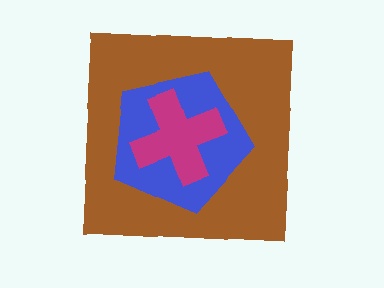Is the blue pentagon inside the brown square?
Yes.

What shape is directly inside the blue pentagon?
The magenta cross.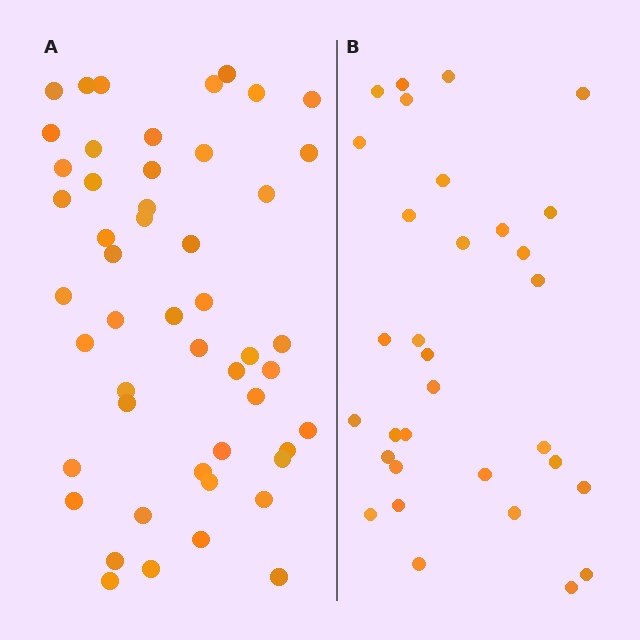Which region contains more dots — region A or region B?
Region A (the left region) has more dots.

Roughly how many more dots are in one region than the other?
Region A has approximately 20 more dots than region B.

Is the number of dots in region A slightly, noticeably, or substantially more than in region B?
Region A has substantially more. The ratio is roughly 1.6 to 1.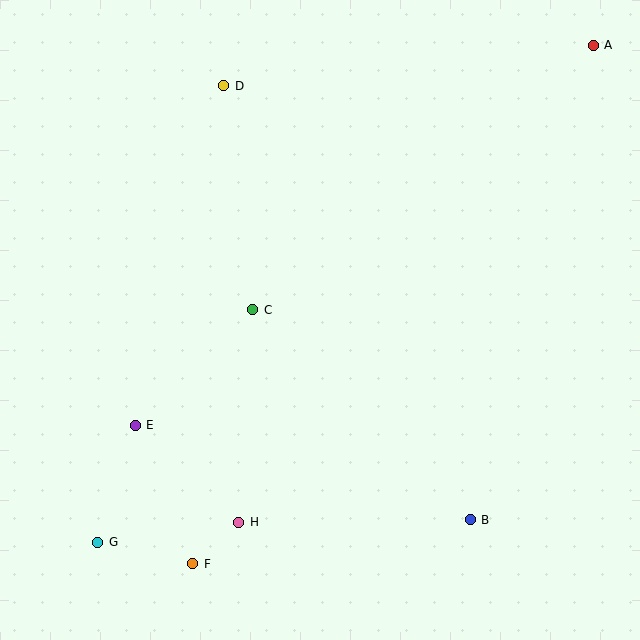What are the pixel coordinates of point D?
Point D is at (224, 86).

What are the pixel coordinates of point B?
Point B is at (470, 520).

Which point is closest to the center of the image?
Point C at (253, 310) is closest to the center.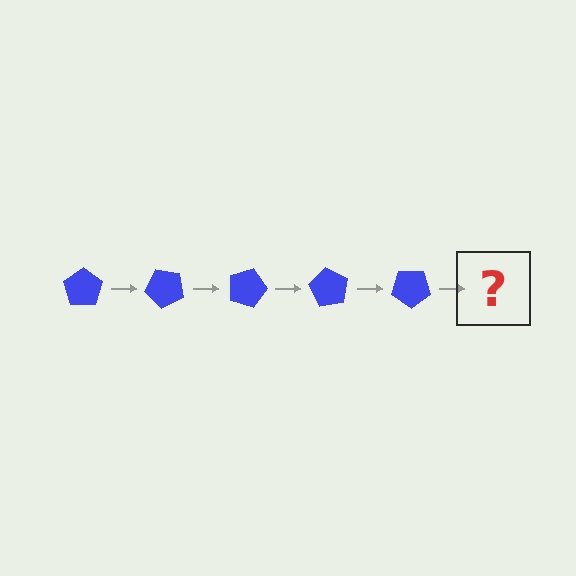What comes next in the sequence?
The next element should be a blue pentagon rotated 225 degrees.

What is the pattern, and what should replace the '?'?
The pattern is that the pentagon rotates 45 degrees each step. The '?' should be a blue pentagon rotated 225 degrees.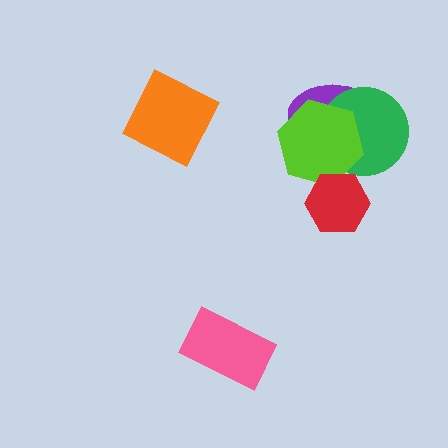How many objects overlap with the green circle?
2 objects overlap with the green circle.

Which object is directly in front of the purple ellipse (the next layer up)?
The green circle is directly in front of the purple ellipse.